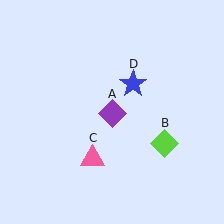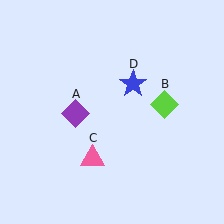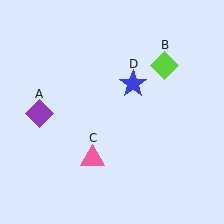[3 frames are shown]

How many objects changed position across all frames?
2 objects changed position: purple diamond (object A), lime diamond (object B).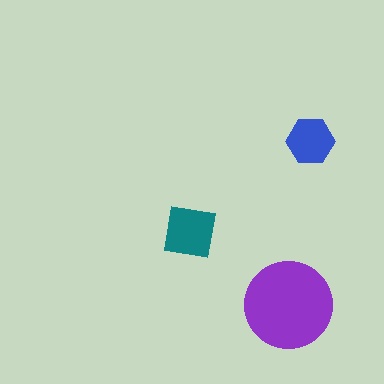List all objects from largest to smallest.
The purple circle, the teal square, the blue hexagon.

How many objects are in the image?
There are 3 objects in the image.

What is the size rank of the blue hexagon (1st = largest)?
3rd.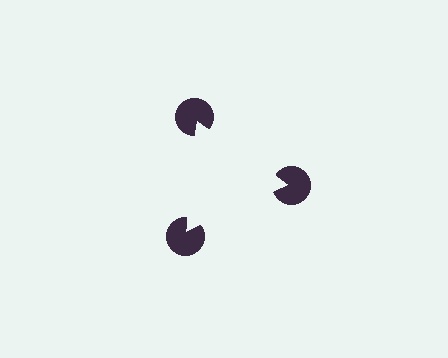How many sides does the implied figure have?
3 sides.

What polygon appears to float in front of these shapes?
An illusory triangle — its edges are inferred from the aligned wedge cuts in the pac-man discs, not physically drawn.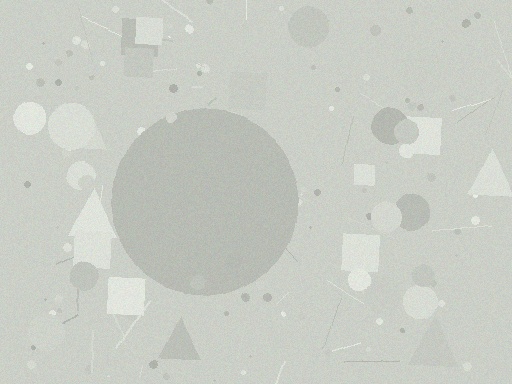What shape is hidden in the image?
A circle is hidden in the image.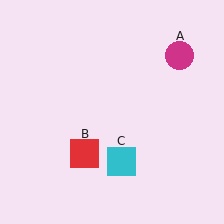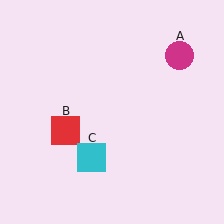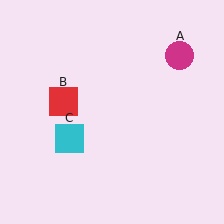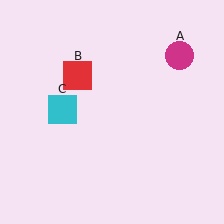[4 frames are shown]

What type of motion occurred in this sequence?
The red square (object B), cyan square (object C) rotated clockwise around the center of the scene.